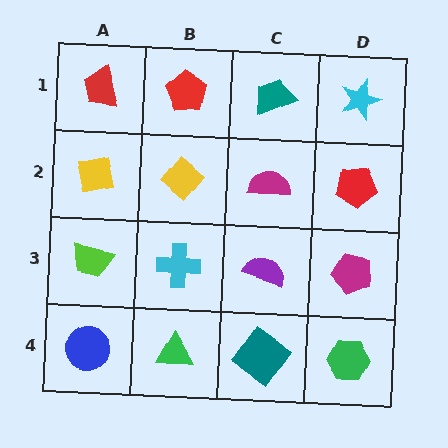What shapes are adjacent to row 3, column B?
A yellow diamond (row 2, column B), a green triangle (row 4, column B), a lime trapezoid (row 3, column A), a purple semicircle (row 3, column C).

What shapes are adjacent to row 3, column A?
A yellow square (row 2, column A), a blue circle (row 4, column A), a cyan cross (row 3, column B).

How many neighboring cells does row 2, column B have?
4.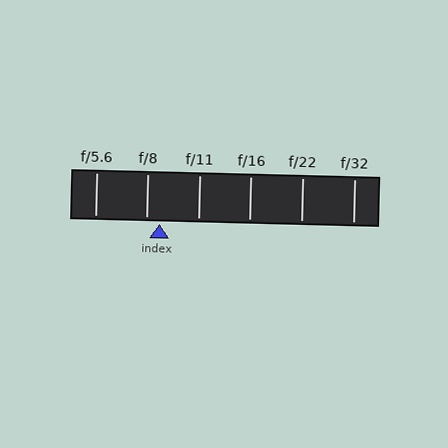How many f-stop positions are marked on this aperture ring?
There are 6 f-stop positions marked.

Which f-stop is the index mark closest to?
The index mark is closest to f/8.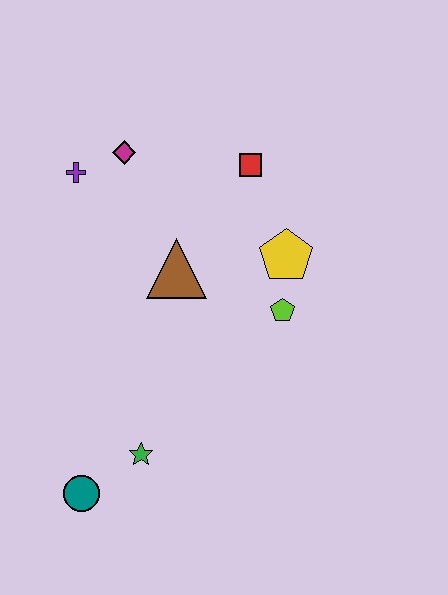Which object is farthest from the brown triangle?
The teal circle is farthest from the brown triangle.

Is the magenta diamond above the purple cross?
Yes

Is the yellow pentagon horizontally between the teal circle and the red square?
No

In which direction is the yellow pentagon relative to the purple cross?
The yellow pentagon is to the right of the purple cross.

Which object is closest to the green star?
The teal circle is closest to the green star.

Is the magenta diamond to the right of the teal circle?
Yes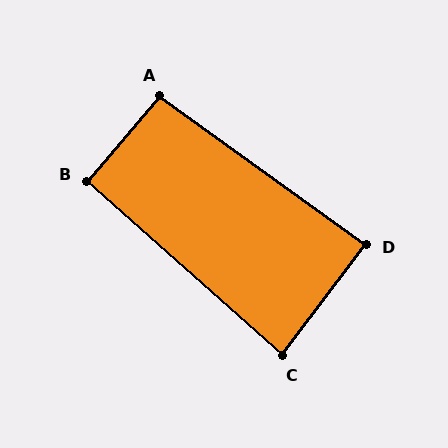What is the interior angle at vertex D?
Approximately 89 degrees (approximately right).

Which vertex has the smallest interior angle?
C, at approximately 86 degrees.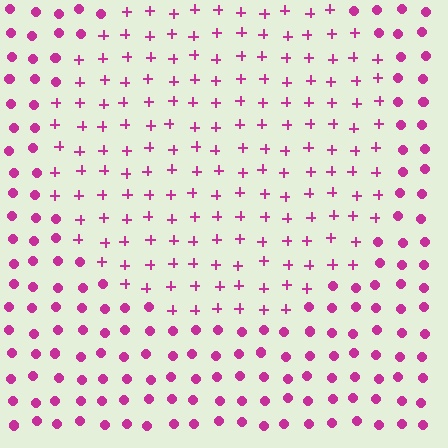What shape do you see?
I see a circle.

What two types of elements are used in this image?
The image uses plus signs inside the circle region and circles outside it.